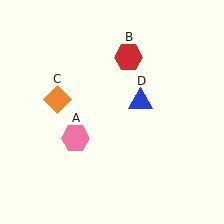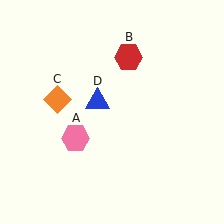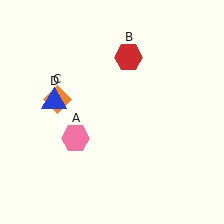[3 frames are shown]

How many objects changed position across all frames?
1 object changed position: blue triangle (object D).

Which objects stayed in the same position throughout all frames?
Pink hexagon (object A) and red hexagon (object B) and orange diamond (object C) remained stationary.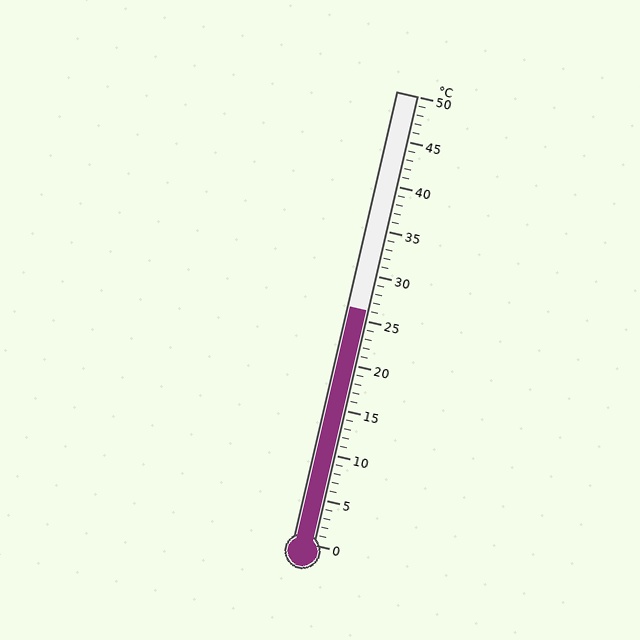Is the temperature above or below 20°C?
The temperature is above 20°C.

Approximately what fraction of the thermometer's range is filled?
The thermometer is filled to approximately 50% of its range.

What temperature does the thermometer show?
The thermometer shows approximately 26°C.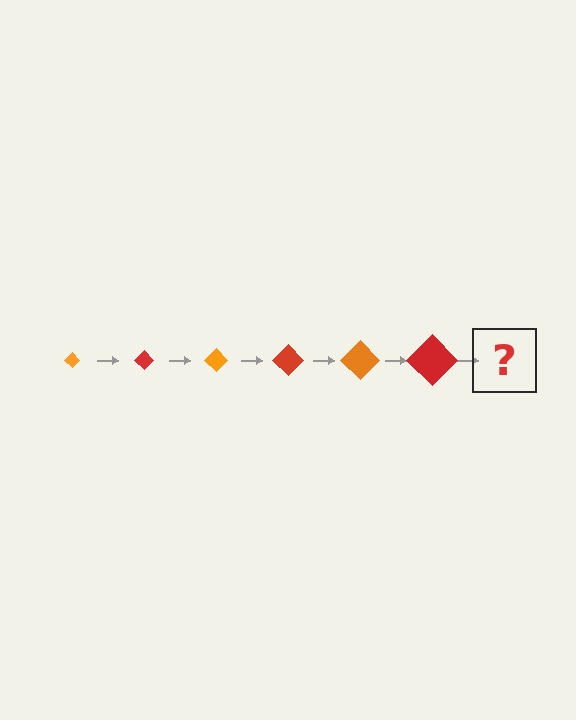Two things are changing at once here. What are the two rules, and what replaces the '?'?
The two rules are that the diamond grows larger each step and the color cycles through orange and red. The '?' should be an orange diamond, larger than the previous one.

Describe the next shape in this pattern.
It should be an orange diamond, larger than the previous one.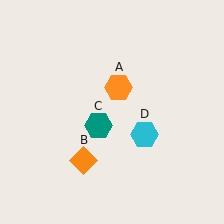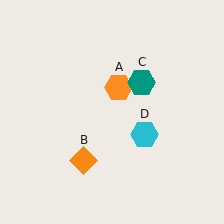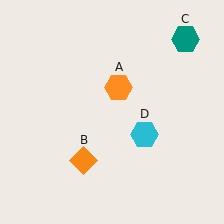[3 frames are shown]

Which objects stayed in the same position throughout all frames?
Orange hexagon (object A) and orange diamond (object B) and cyan hexagon (object D) remained stationary.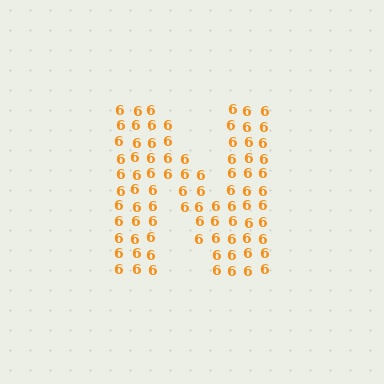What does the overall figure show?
The overall figure shows the letter N.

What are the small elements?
The small elements are digit 6's.